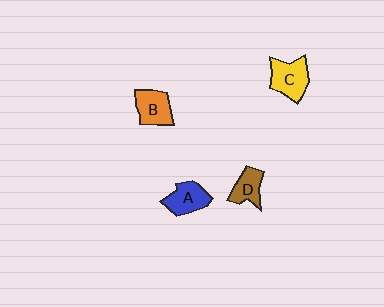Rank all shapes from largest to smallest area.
From largest to smallest: C (yellow), B (orange), A (blue), D (brown).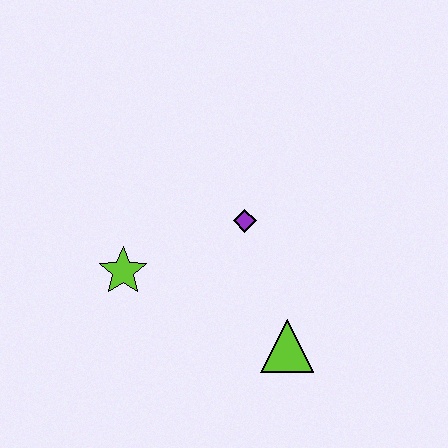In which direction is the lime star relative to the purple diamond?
The lime star is to the left of the purple diamond.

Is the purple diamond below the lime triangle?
No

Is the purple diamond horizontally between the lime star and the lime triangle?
Yes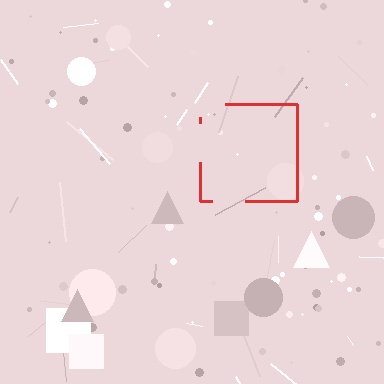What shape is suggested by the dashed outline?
The dashed outline suggests a square.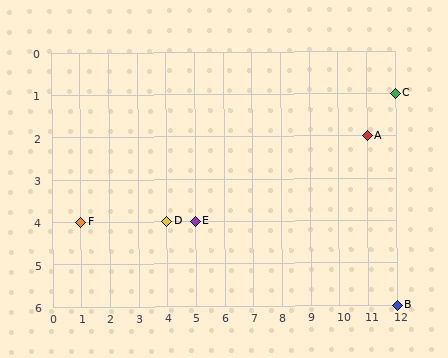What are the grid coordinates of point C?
Point C is at grid coordinates (12, 1).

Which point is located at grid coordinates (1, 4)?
Point F is at (1, 4).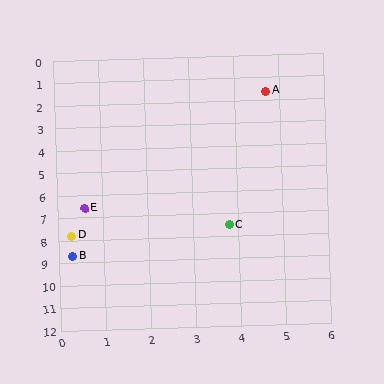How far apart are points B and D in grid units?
Points B and D are about 0.9 grid units apart.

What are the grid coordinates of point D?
Point D is at approximately (0.3, 7.8).